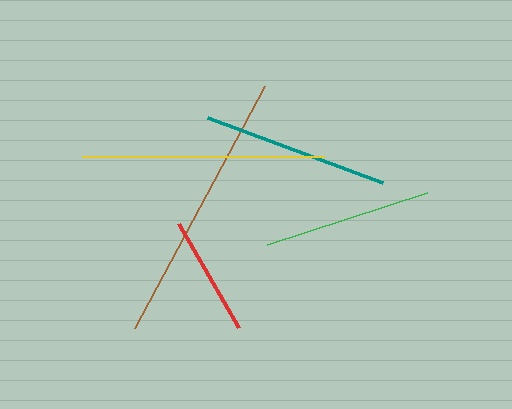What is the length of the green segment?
The green segment is approximately 168 pixels long.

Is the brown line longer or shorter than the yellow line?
The brown line is longer than the yellow line.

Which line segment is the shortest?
The red line is the shortest at approximately 121 pixels.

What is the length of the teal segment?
The teal segment is approximately 187 pixels long.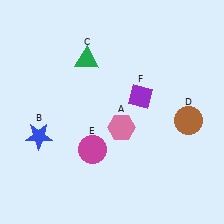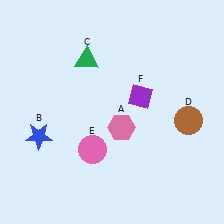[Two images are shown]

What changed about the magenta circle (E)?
In Image 1, E is magenta. In Image 2, it changed to pink.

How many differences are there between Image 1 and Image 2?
There is 1 difference between the two images.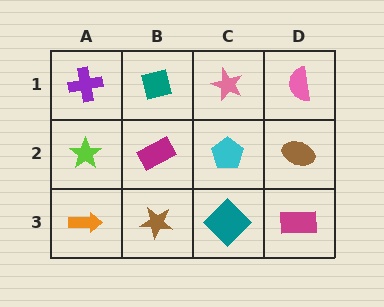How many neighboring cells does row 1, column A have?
2.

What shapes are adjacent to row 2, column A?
A purple cross (row 1, column A), an orange arrow (row 3, column A), a magenta rectangle (row 2, column B).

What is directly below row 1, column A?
A lime star.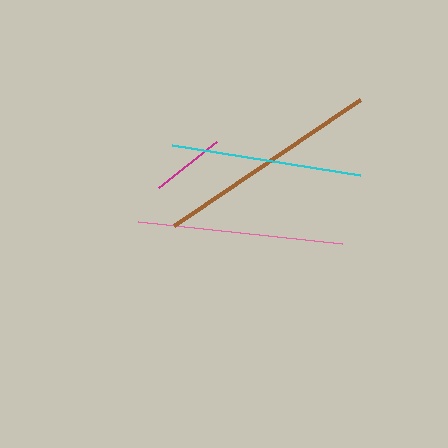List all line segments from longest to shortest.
From longest to shortest: brown, pink, cyan, magenta.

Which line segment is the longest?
The brown line is the longest at approximately 225 pixels.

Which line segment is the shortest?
The magenta line is the shortest at approximately 74 pixels.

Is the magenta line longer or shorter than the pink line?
The pink line is longer than the magenta line.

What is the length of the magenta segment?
The magenta segment is approximately 74 pixels long.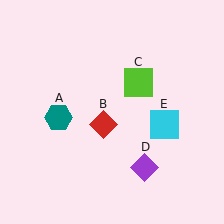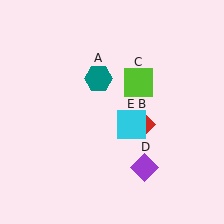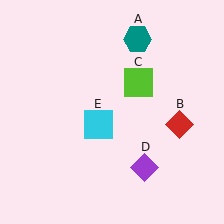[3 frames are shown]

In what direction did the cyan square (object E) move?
The cyan square (object E) moved left.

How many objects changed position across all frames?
3 objects changed position: teal hexagon (object A), red diamond (object B), cyan square (object E).